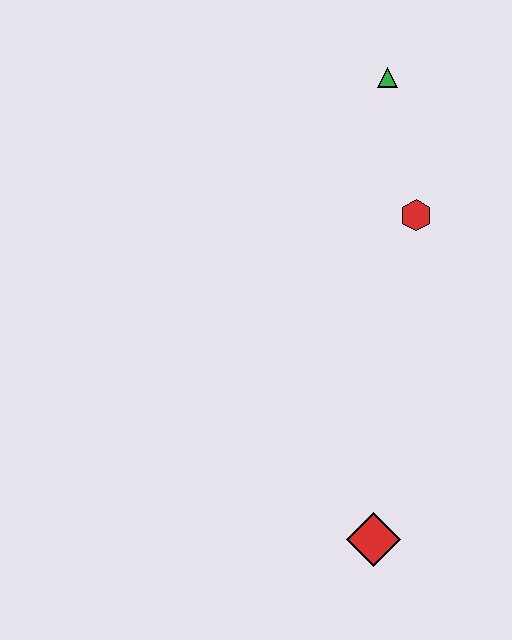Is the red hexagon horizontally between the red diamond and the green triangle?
No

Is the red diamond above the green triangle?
No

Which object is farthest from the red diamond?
The green triangle is farthest from the red diamond.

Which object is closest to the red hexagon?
The green triangle is closest to the red hexagon.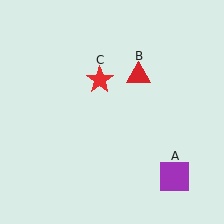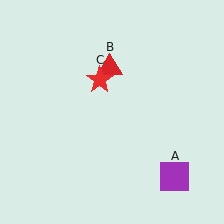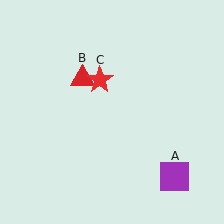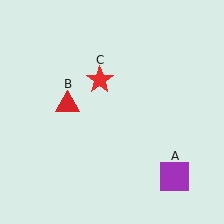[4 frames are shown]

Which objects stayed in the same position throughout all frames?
Purple square (object A) and red star (object C) remained stationary.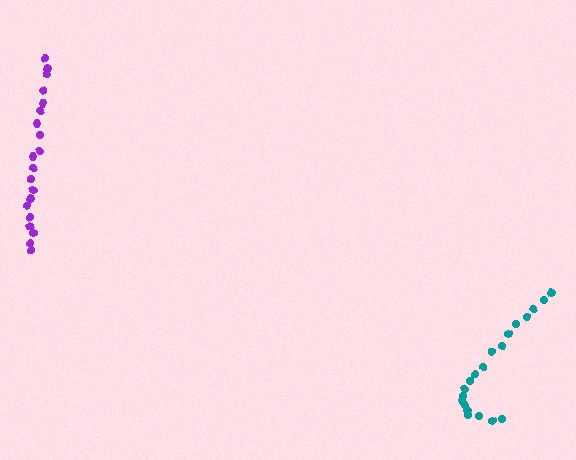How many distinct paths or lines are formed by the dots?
There are 2 distinct paths.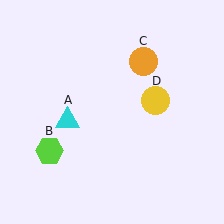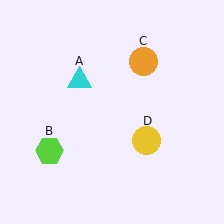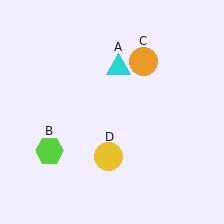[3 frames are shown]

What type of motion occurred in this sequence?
The cyan triangle (object A), yellow circle (object D) rotated clockwise around the center of the scene.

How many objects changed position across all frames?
2 objects changed position: cyan triangle (object A), yellow circle (object D).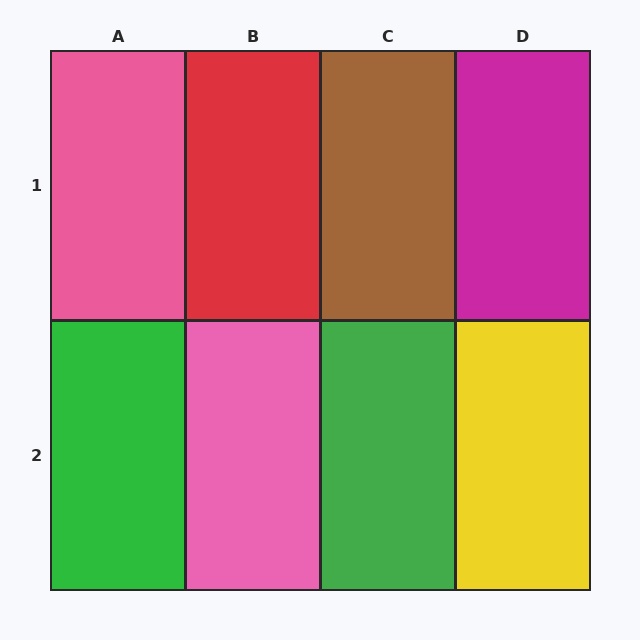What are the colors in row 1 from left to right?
Pink, red, brown, magenta.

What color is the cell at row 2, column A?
Green.